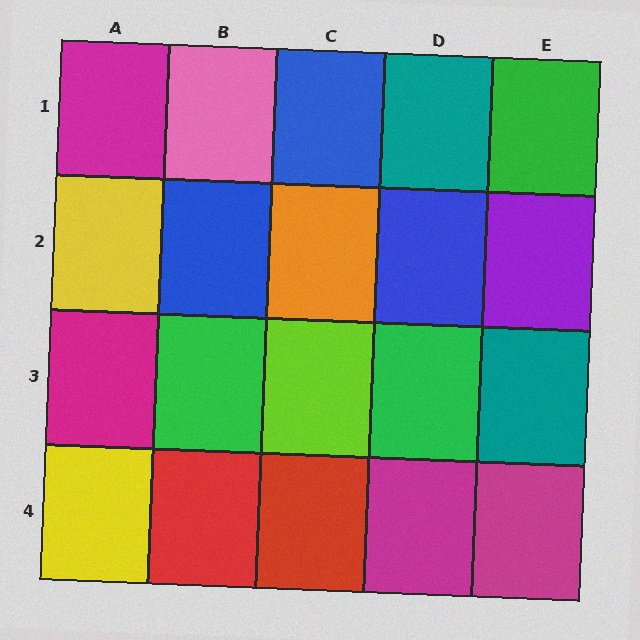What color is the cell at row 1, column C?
Blue.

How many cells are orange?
1 cell is orange.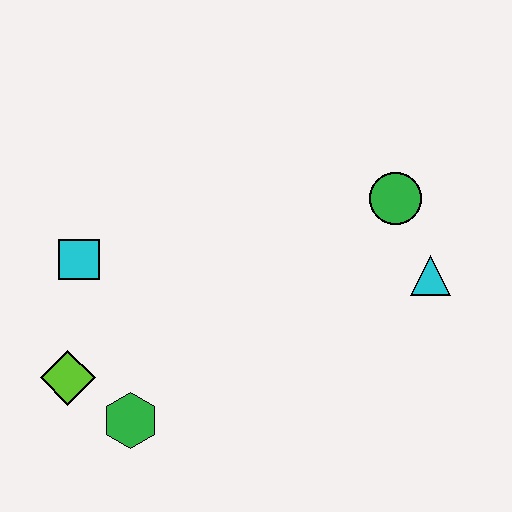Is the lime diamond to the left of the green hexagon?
Yes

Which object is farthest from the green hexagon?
The green circle is farthest from the green hexagon.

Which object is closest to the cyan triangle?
The green circle is closest to the cyan triangle.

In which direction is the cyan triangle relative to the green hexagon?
The cyan triangle is to the right of the green hexagon.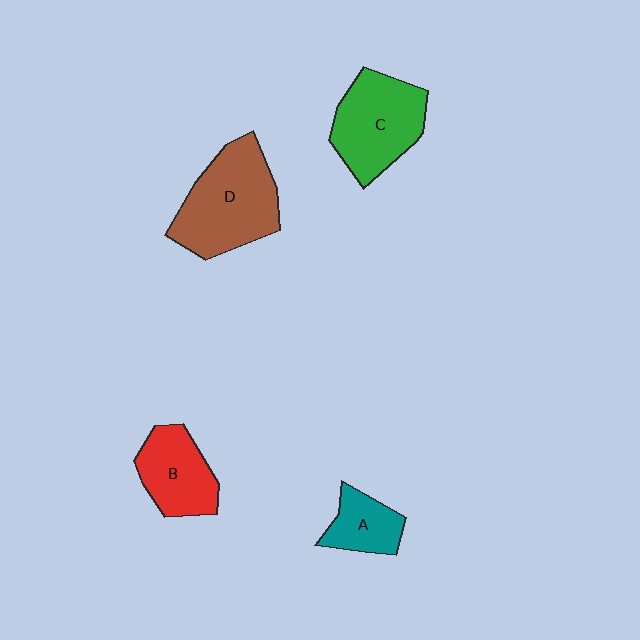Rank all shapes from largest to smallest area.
From largest to smallest: D (brown), C (green), B (red), A (teal).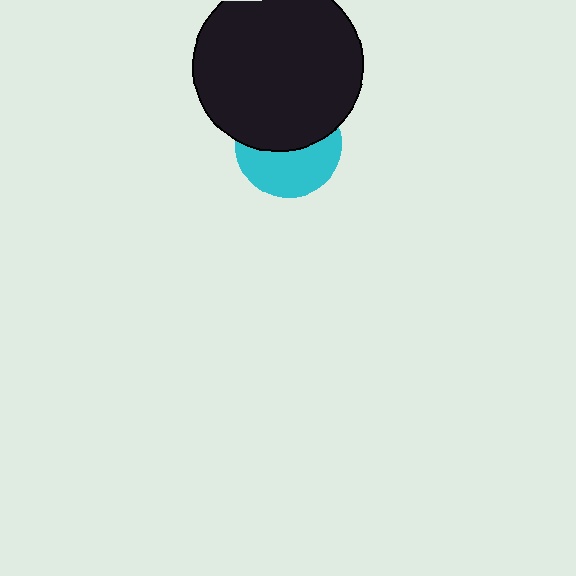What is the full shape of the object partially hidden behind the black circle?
The partially hidden object is a cyan circle.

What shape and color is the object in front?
The object in front is a black circle.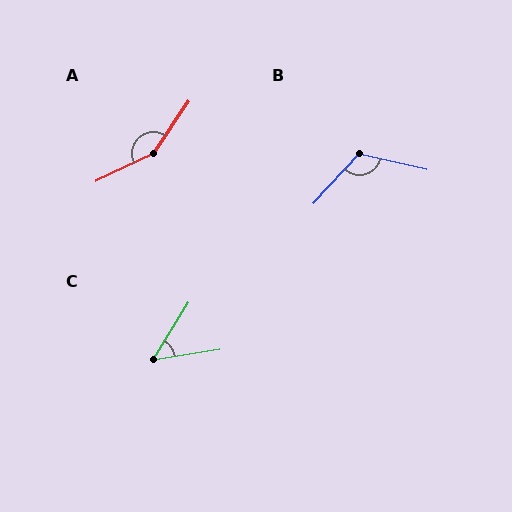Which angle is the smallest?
C, at approximately 49 degrees.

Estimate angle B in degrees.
Approximately 120 degrees.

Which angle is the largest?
A, at approximately 150 degrees.